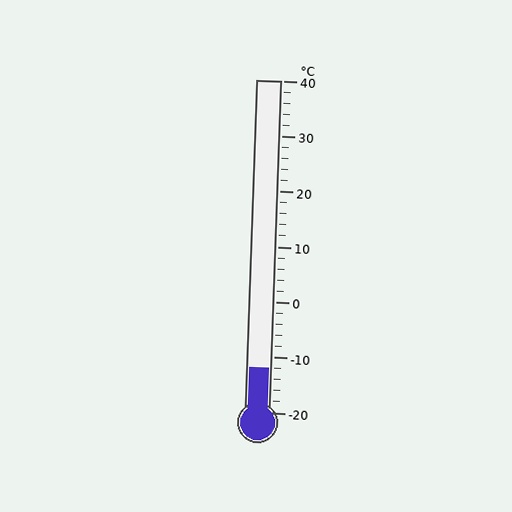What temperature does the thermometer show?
The thermometer shows approximately -12°C.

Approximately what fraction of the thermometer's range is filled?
The thermometer is filled to approximately 15% of its range.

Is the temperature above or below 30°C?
The temperature is below 30°C.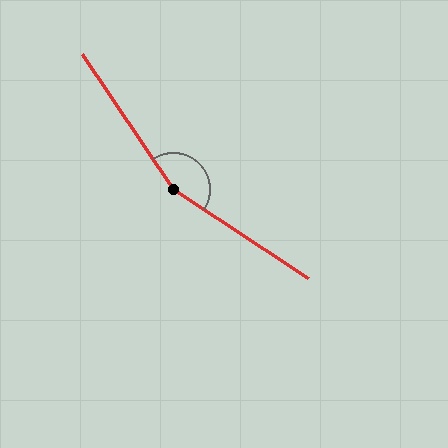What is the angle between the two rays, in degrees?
Approximately 157 degrees.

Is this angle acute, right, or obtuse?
It is obtuse.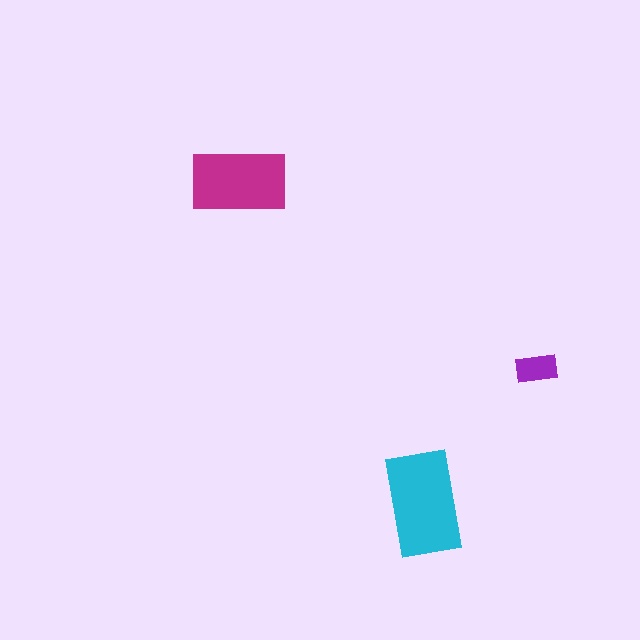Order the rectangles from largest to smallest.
the cyan one, the magenta one, the purple one.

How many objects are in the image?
There are 3 objects in the image.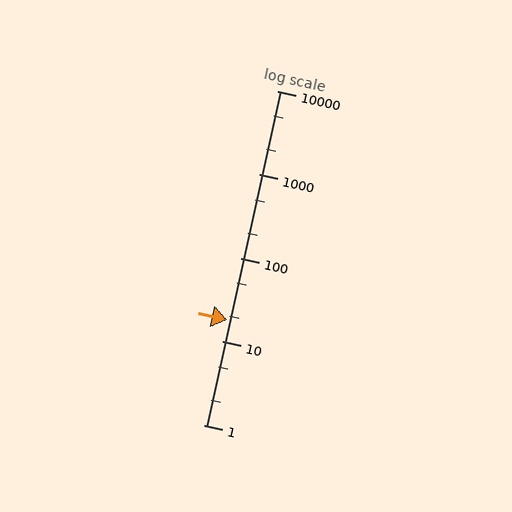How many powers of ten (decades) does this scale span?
The scale spans 4 decades, from 1 to 10000.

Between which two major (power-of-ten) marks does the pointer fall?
The pointer is between 10 and 100.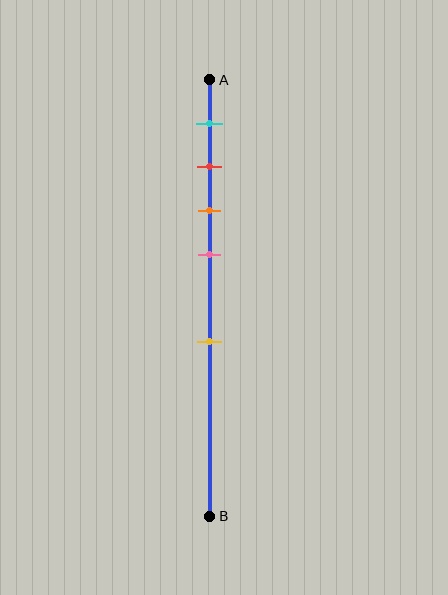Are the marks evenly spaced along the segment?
No, the marks are not evenly spaced.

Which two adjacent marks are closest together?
The red and orange marks are the closest adjacent pair.